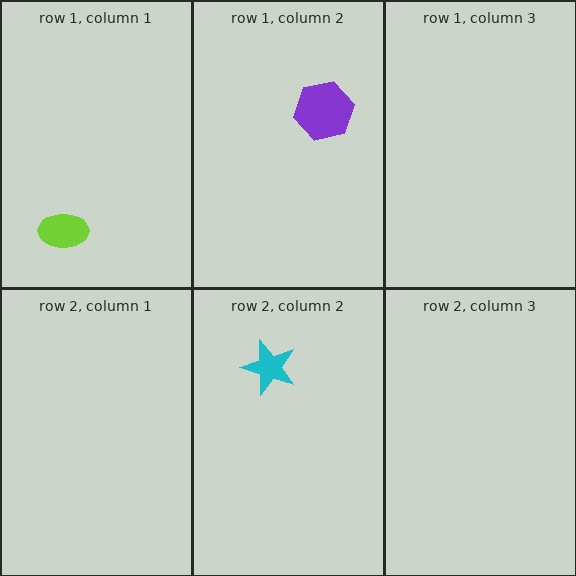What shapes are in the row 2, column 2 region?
The cyan star.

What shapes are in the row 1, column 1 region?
The lime ellipse.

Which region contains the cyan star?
The row 2, column 2 region.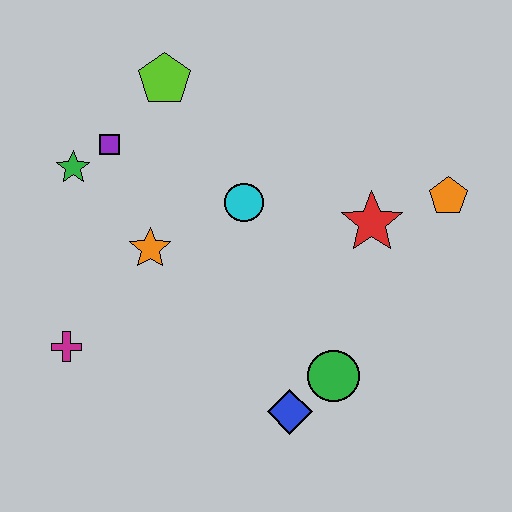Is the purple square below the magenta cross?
No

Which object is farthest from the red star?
The magenta cross is farthest from the red star.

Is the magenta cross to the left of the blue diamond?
Yes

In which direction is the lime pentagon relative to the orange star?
The lime pentagon is above the orange star.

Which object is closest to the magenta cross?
The orange star is closest to the magenta cross.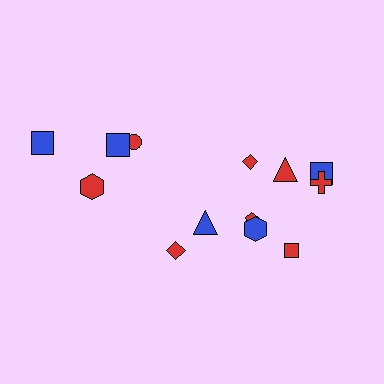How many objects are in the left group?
There are 5 objects.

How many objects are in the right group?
There are 8 objects.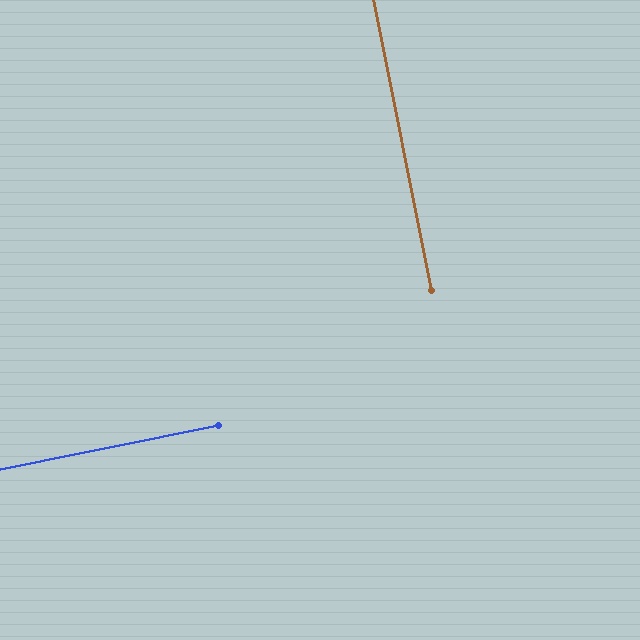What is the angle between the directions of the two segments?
Approximately 90 degrees.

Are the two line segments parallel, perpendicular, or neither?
Perpendicular — they meet at approximately 90°.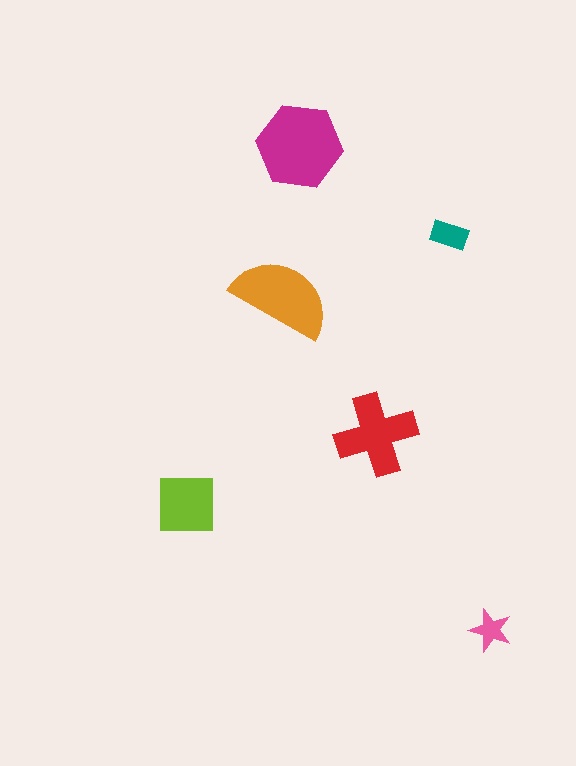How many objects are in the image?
There are 6 objects in the image.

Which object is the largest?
The magenta hexagon.